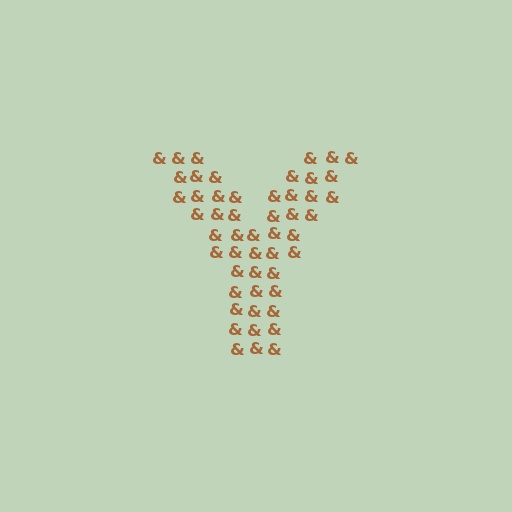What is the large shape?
The large shape is the letter Y.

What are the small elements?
The small elements are ampersands.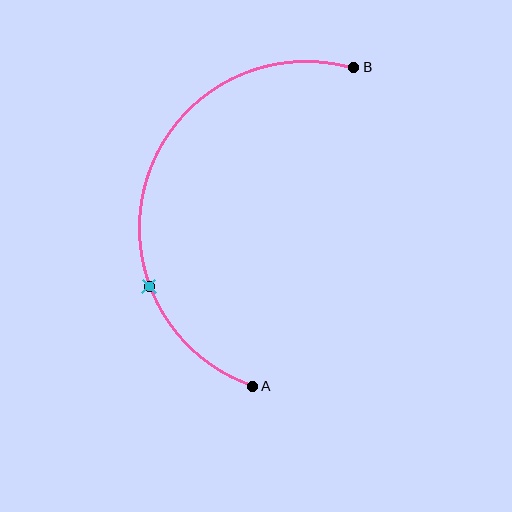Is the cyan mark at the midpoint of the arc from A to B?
No. The cyan mark lies on the arc but is closer to endpoint A. The arc midpoint would be at the point on the curve equidistant along the arc from both A and B.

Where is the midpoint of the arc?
The arc midpoint is the point on the curve farthest from the straight line joining A and B. It sits to the left of that line.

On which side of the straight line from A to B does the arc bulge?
The arc bulges to the left of the straight line connecting A and B.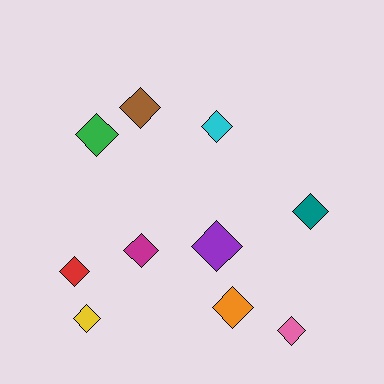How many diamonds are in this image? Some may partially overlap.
There are 10 diamonds.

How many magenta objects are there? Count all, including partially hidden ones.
There is 1 magenta object.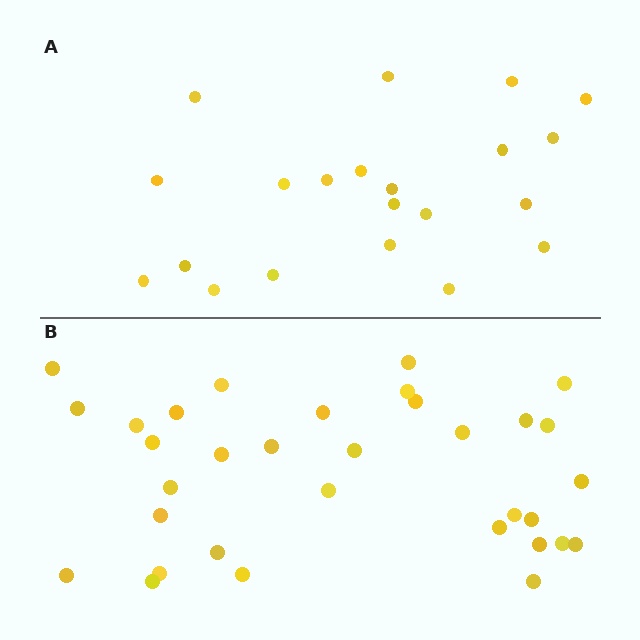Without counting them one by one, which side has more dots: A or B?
Region B (the bottom region) has more dots.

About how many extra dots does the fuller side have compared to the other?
Region B has roughly 12 or so more dots than region A.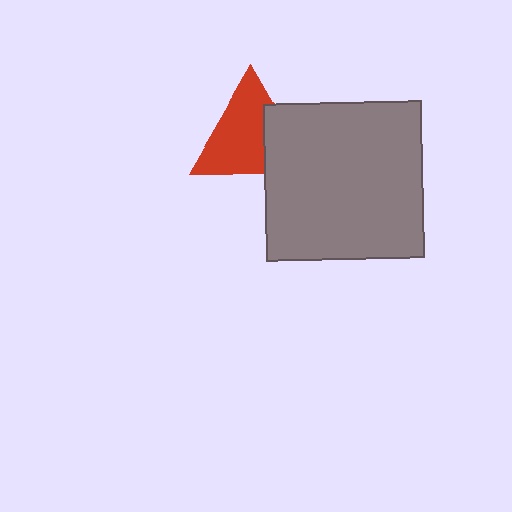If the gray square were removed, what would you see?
You would see the complete red triangle.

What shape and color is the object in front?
The object in front is a gray square.